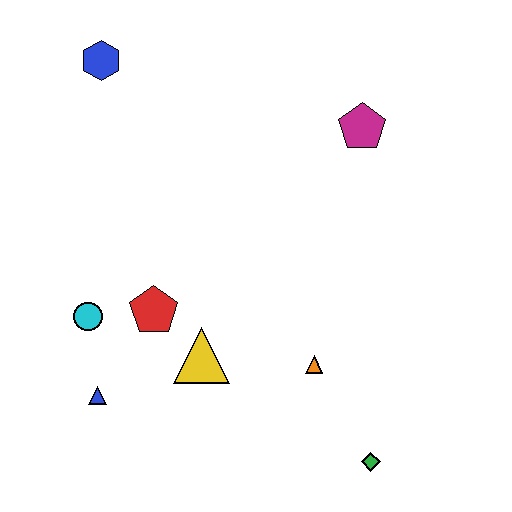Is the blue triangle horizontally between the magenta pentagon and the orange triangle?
No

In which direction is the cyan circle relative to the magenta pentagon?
The cyan circle is to the left of the magenta pentagon.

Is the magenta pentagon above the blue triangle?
Yes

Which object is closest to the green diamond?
The orange triangle is closest to the green diamond.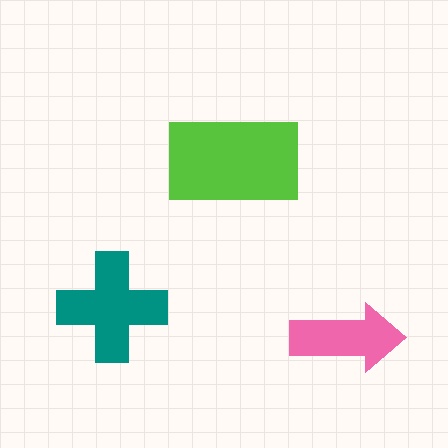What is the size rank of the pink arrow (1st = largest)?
3rd.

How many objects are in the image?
There are 3 objects in the image.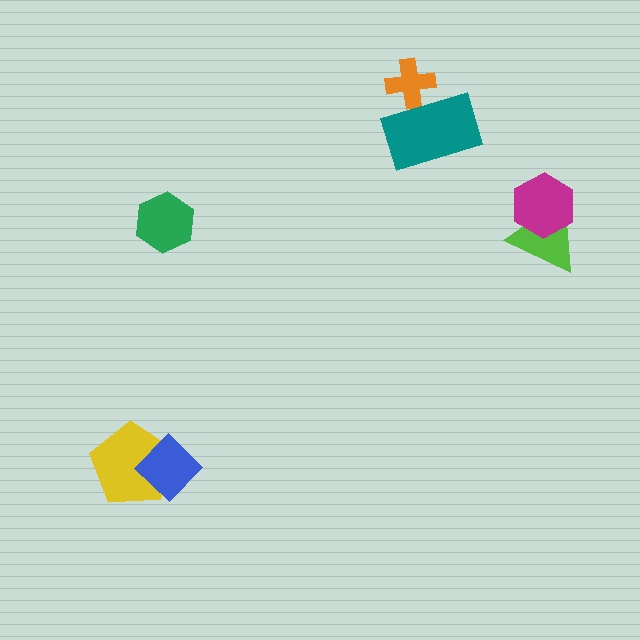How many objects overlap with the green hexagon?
0 objects overlap with the green hexagon.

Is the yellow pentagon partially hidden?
Yes, it is partially covered by another shape.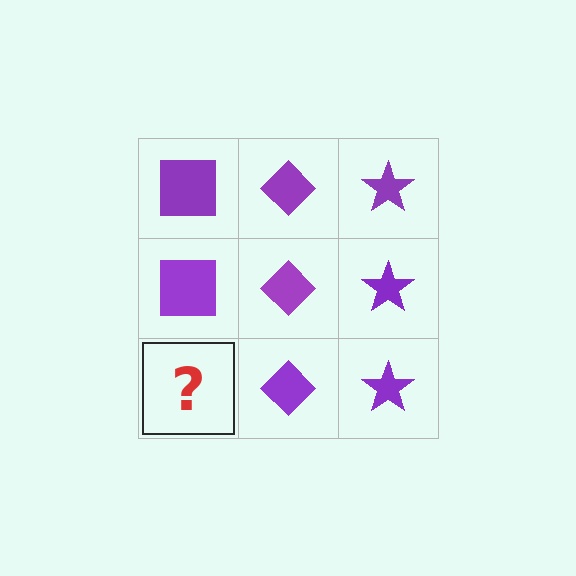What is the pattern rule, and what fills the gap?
The rule is that each column has a consistent shape. The gap should be filled with a purple square.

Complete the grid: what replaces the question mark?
The question mark should be replaced with a purple square.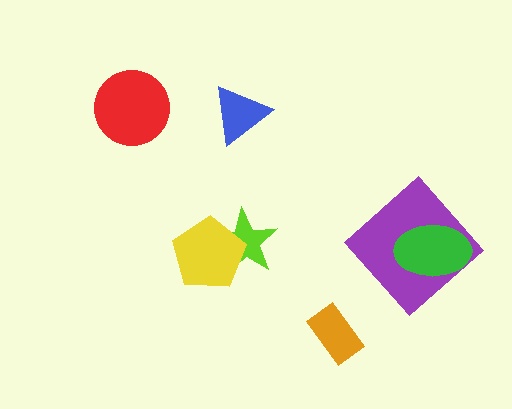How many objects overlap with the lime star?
1 object overlaps with the lime star.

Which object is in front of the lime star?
The yellow pentagon is in front of the lime star.